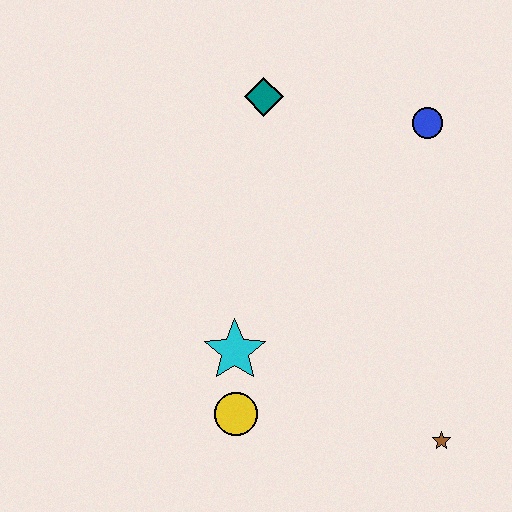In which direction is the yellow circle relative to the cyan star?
The yellow circle is below the cyan star.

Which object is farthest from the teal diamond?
The brown star is farthest from the teal diamond.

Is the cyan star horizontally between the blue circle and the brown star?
No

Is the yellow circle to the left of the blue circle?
Yes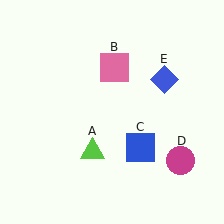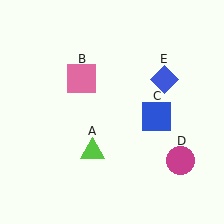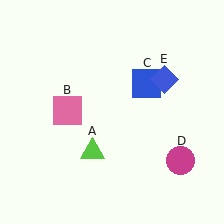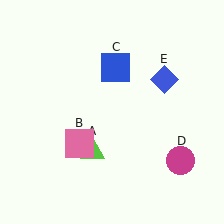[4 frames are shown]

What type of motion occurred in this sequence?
The pink square (object B), blue square (object C) rotated counterclockwise around the center of the scene.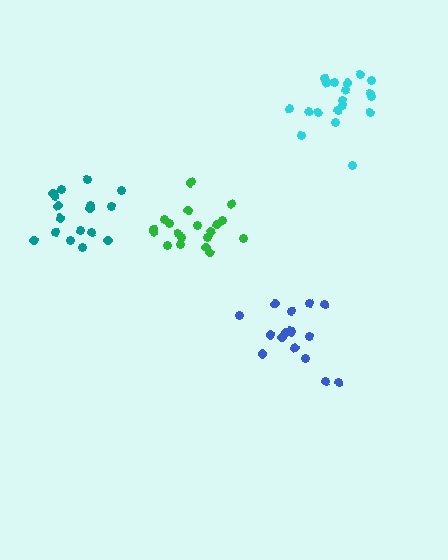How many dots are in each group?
Group 1: 16 dots, Group 2: 17 dots, Group 3: 19 dots, Group 4: 20 dots (72 total).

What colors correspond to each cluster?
The clusters are colored: blue, teal, cyan, green.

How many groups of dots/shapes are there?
There are 4 groups.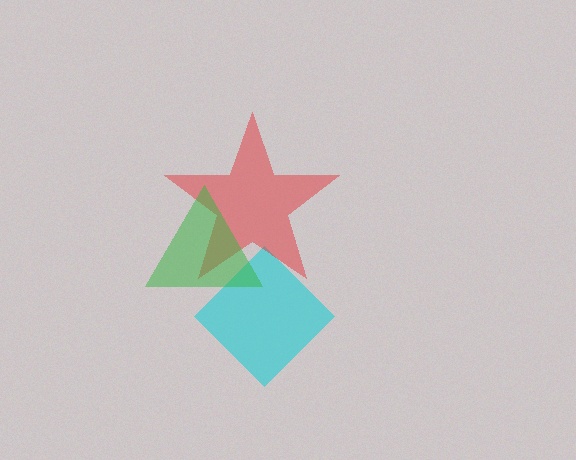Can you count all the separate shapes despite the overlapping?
Yes, there are 3 separate shapes.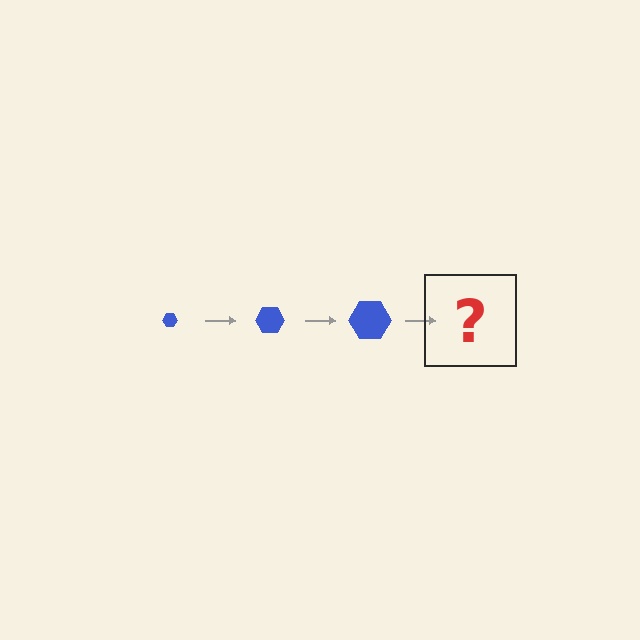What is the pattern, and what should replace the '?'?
The pattern is that the hexagon gets progressively larger each step. The '?' should be a blue hexagon, larger than the previous one.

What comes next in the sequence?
The next element should be a blue hexagon, larger than the previous one.